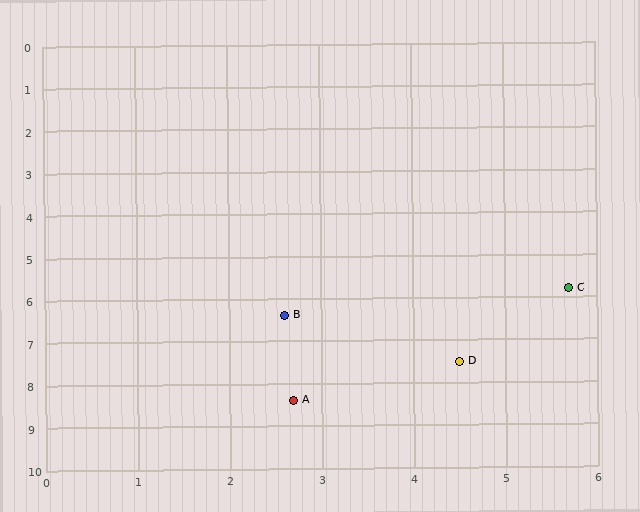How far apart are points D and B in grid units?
Points D and B are about 2.2 grid units apart.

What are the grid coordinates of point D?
Point D is at approximately (4.5, 7.5).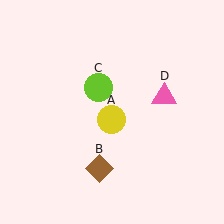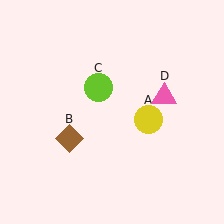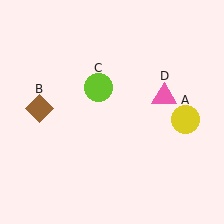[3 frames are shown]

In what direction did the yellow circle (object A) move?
The yellow circle (object A) moved right.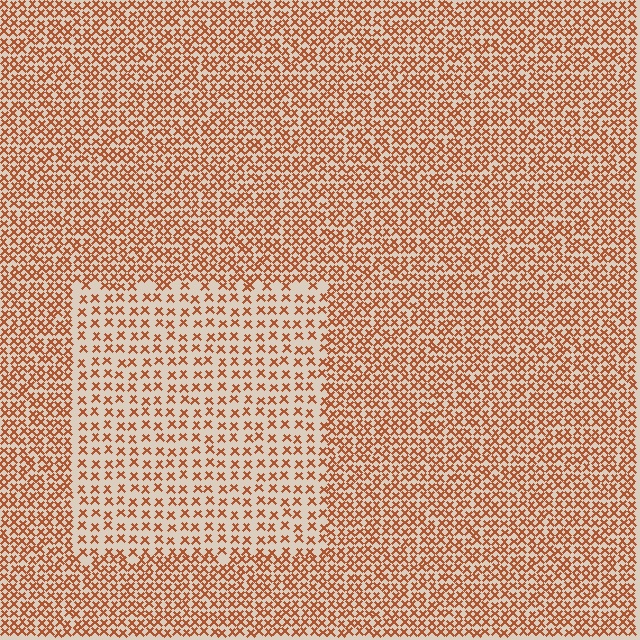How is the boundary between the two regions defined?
The boundary is defined by a change in element density (approximately 1.9x ratio). All elements are the same color, size, and shape.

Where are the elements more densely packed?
The elements are more densely packed outside the rectangle boundary.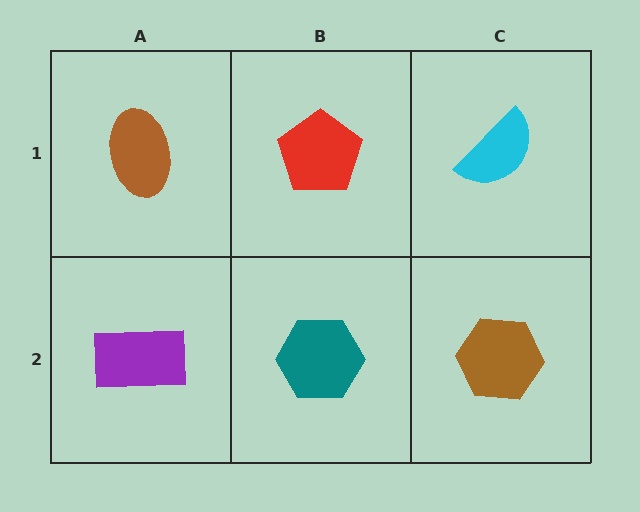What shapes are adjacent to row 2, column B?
A red pentagon (row 1, column B), a purple rectangle (row 2, column A), a brown hexagon (row 2, column C).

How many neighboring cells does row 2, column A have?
2.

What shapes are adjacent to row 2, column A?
A brown ellipse (row 1, column A), a teal hexagon (row 2, column B).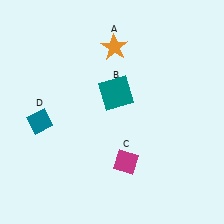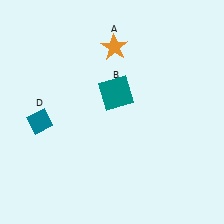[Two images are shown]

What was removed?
The magenta diamond (C) was removed in Image 2.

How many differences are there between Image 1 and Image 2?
There is 1 difference between the two images.